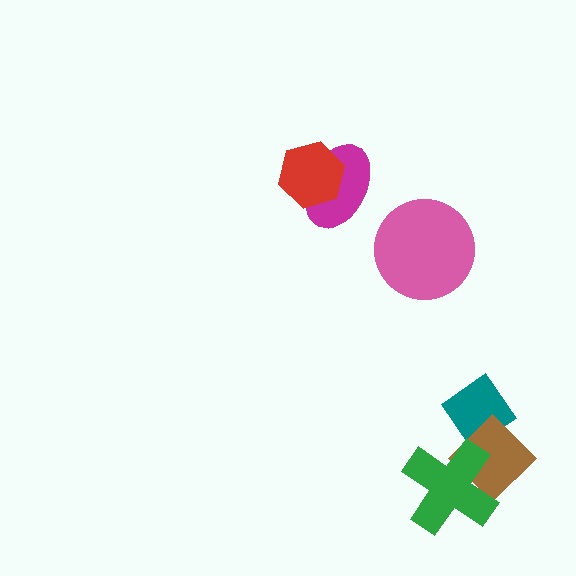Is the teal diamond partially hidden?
Yes, it is partially covered by another shape.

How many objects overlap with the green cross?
1 object overlaps with the green cross.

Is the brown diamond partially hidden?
Yes, it is partially covered by another shape.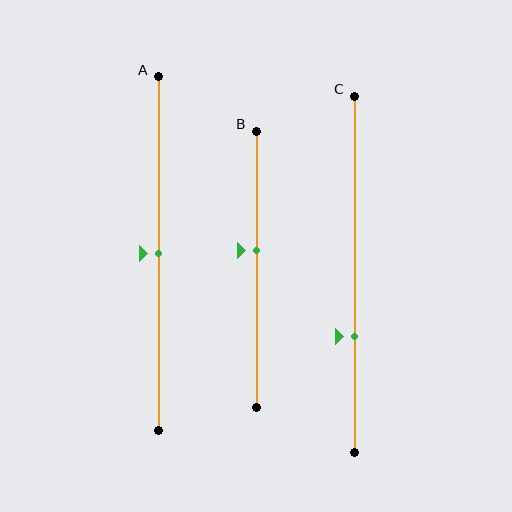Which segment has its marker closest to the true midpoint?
Segment A has its marker closest to the true midpoint.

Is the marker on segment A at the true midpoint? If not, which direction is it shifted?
Yes, the marker on segment A is at the true midpoint.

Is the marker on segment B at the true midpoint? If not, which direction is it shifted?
No, the marker on segment B is shifted upward by about 7% of the segment length.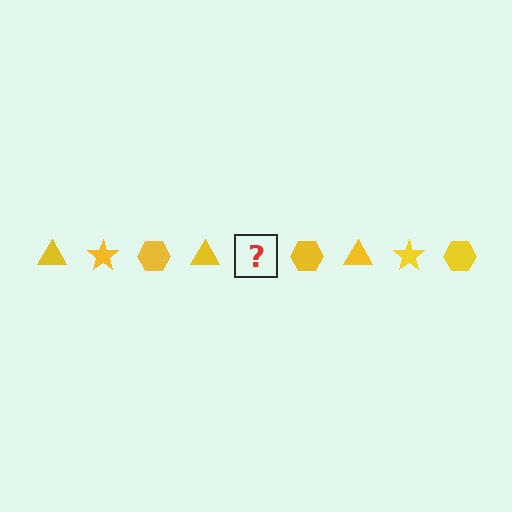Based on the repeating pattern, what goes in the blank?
The blank should be a yellow star.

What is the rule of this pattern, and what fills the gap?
The rule is that the pattern cycles through triangle, star, hexagon shapes in yellow. The gap should be filled with a yellow star.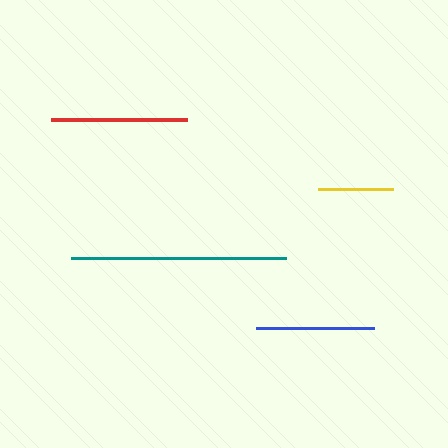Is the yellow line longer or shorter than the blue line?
The blue line is longer than the yellow line.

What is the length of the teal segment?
The teal segment is approximately 215 pixels long.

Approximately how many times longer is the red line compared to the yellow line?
The red line is approximately 1.8 times the length of the yellow line.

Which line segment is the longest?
The teal line is the longest at approximately 215 pixels.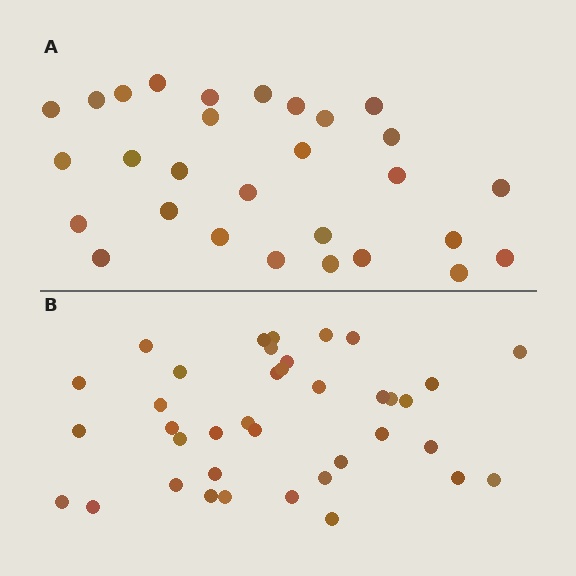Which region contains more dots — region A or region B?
Region B (the bottom region) has more dots.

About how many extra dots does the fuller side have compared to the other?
Region B has roughly 8 or so more dots than region A.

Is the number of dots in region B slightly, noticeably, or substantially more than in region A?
Region B has noticeably more, but not dramatically so. The ratio is roughly 1.3 to 1.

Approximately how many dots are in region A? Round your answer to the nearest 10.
About 30 dots. (The exact count is 29, which rounds to 30.)